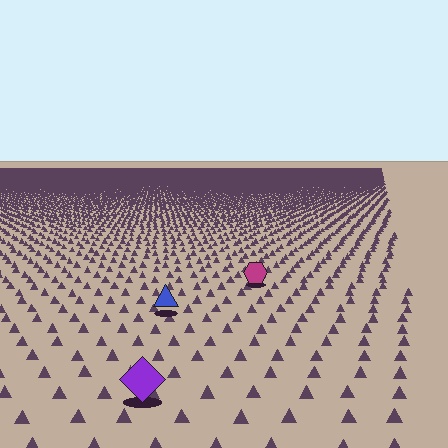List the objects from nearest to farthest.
From nearest to farthest: the purple diamond, the blue triangle, the magenta hexagon.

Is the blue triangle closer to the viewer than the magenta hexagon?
Yes. The blue triangle is closer — you can tell from the texture gradient: the ground texture is coarser near it.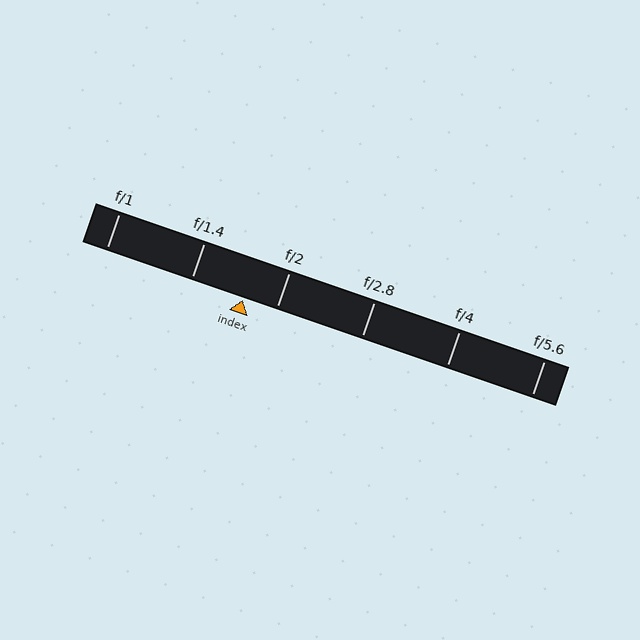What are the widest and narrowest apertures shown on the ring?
The widest aperture shown is f/1 and the narrowest is f/5.6.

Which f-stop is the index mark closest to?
The index mark is closest to f/2.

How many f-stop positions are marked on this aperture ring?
There are 6 f-stop positions marked.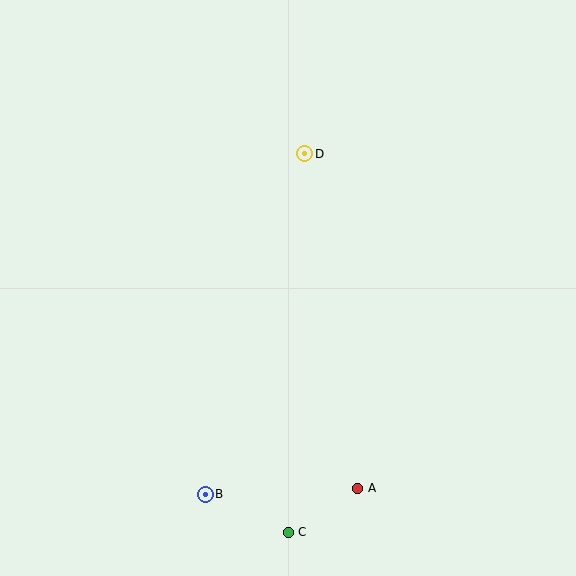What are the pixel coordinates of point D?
Point D is at (305, 154).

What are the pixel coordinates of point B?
Point B is at (205, 494).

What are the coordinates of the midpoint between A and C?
The midpoint between A and C is at (323, 510).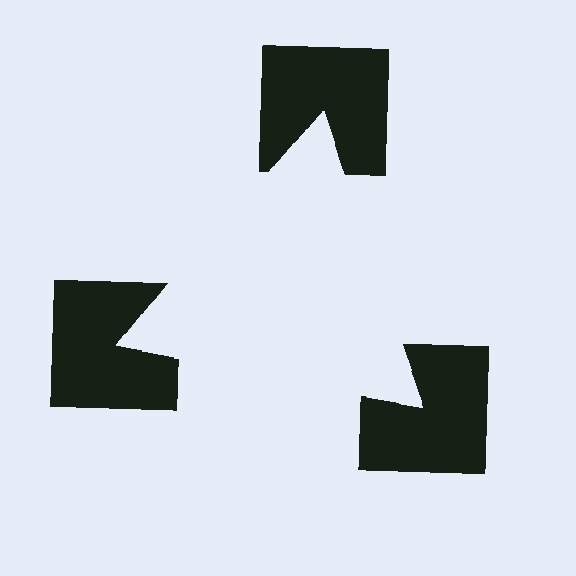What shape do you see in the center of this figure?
An illusory triangle — its edges are inferred from the aligned wedge cuts in the notched squares, not physically drawn.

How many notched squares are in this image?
There are 3 — one at each vertex of the illusory triangle.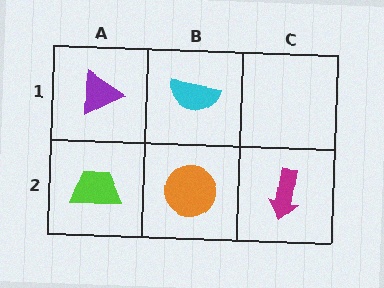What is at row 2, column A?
A lime trapezoid.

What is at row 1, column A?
A purple triangle.